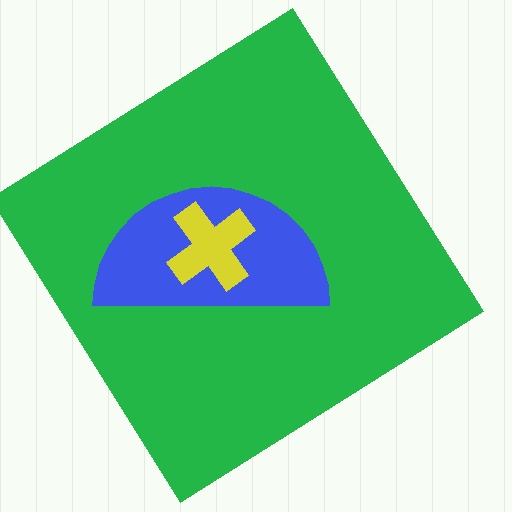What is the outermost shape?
The green diamond.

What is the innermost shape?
The yellow cross.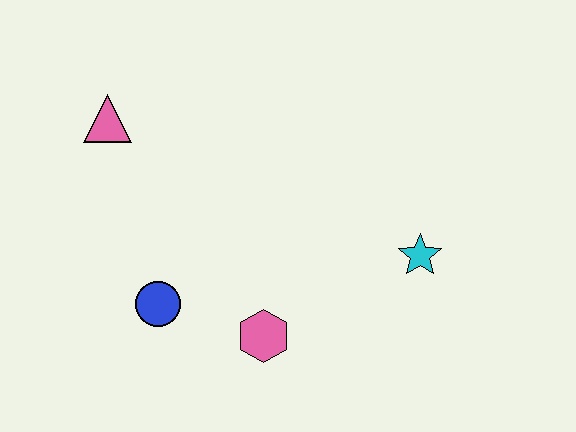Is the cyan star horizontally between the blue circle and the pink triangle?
No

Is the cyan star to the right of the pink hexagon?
Yes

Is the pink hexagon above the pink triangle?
No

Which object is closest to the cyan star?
The pink hexagon is closest to the cyan star.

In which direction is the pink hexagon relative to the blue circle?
The pink hexagon is to the right of the blue circle.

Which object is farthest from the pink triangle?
The cyan star is farthest from the pink triangle.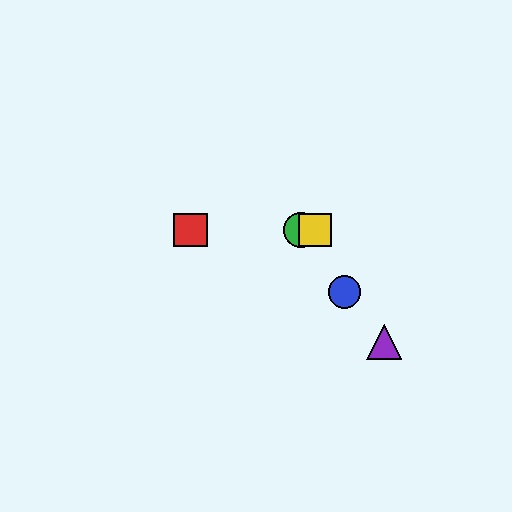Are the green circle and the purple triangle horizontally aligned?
No, the green circle is at y≈230 and the purple triangle is at y≈342.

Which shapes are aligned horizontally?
The red square, the green circle, the yellow square are aligned horizontally.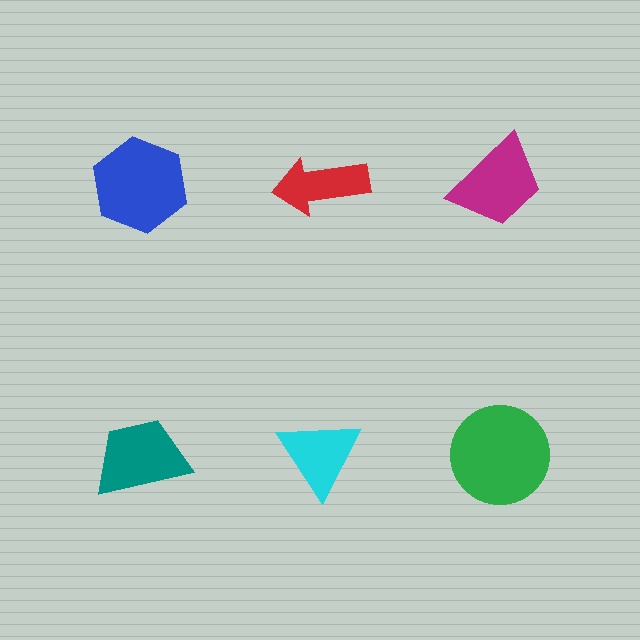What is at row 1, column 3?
A magenta trapezoid.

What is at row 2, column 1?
A teal trapezoid.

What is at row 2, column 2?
A cyan triangle.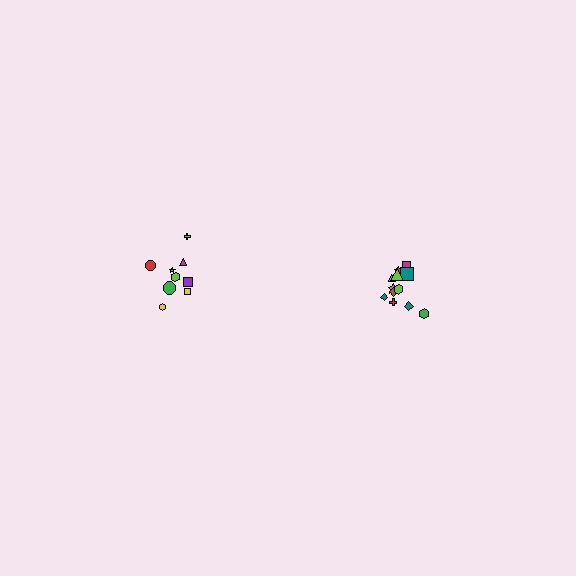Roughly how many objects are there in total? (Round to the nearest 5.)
Roughly 20 objects in total.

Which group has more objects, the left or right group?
The right group.